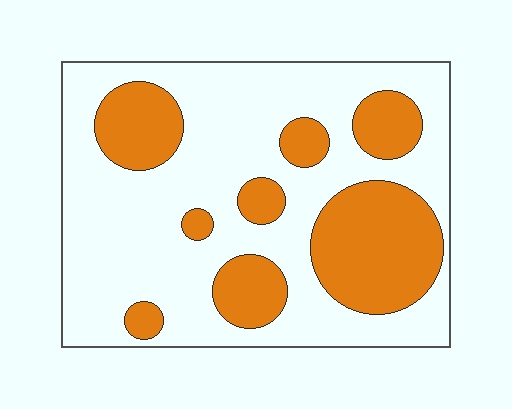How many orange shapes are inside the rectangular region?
8.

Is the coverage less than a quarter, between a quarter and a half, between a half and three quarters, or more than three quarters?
Between a quarter and a half.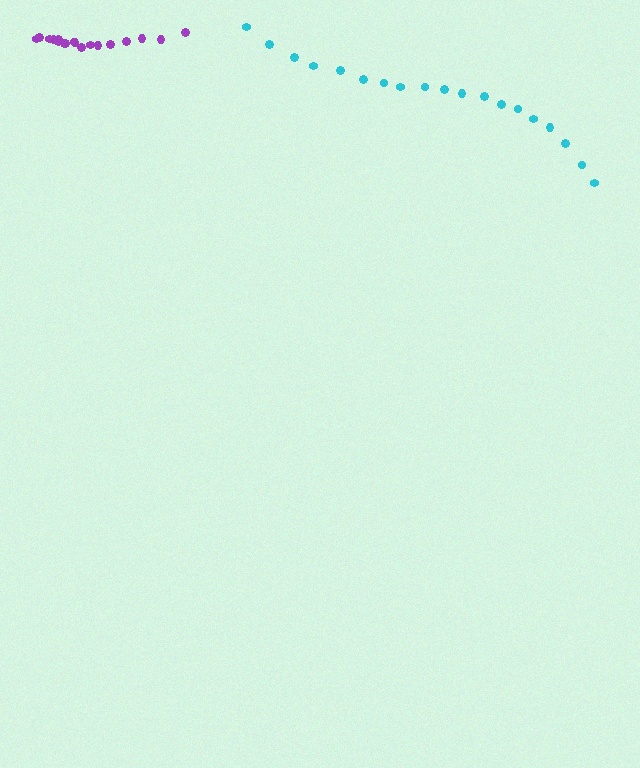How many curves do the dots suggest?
There are 2 distinct paths.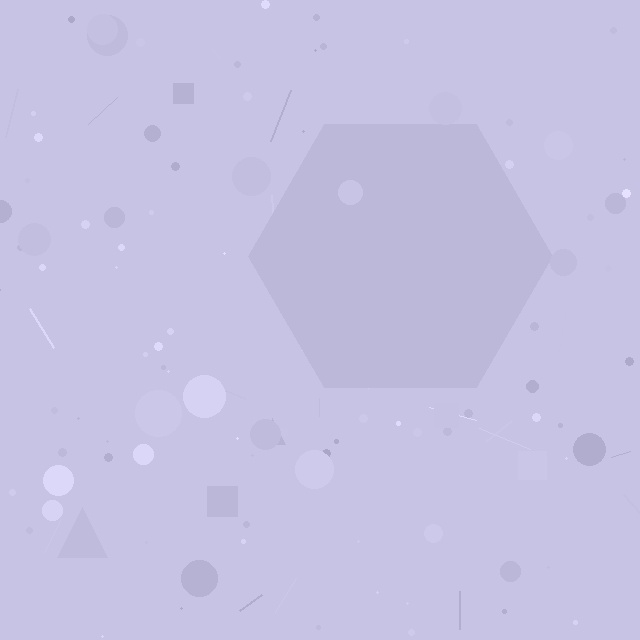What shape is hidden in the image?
A hexagon is hidden in the image.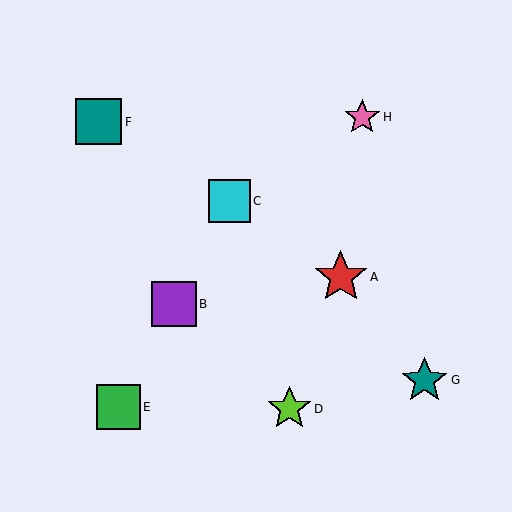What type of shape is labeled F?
Shape F is a teal square.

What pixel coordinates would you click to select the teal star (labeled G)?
Click at (424, 380) to select the teal star G.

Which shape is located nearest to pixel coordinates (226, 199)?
The cyan square (labeled C) at (229, 201) is nearest to that location.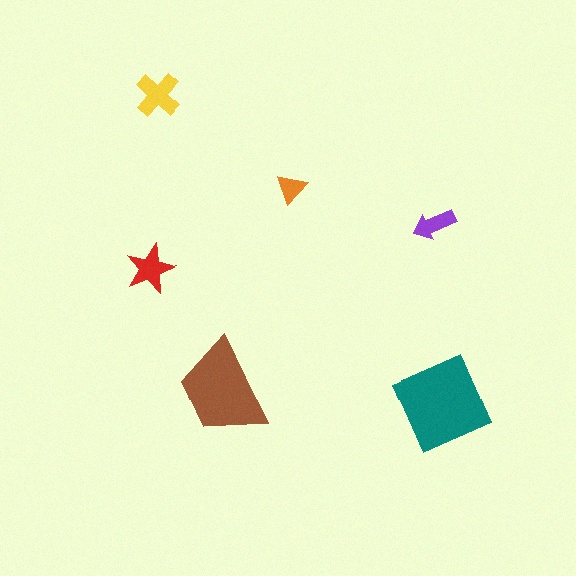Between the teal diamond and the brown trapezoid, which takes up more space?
The teal diamond.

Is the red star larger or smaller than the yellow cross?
Smaller.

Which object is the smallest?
The orange triangle.